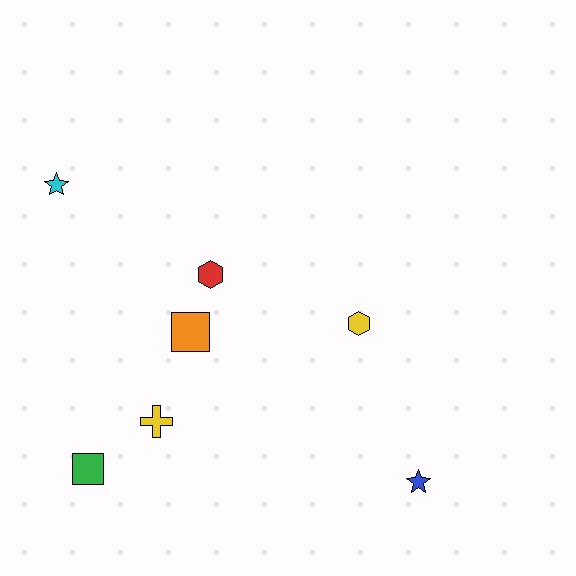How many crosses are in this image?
There is 1 cross.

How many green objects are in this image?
There is 1 green object.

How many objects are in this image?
There are 7 objects.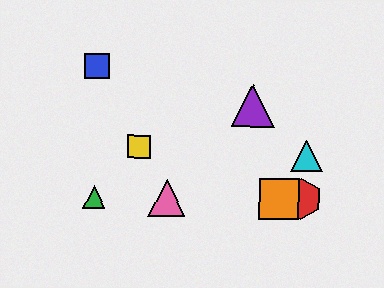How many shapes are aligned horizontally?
4 shapes (the red hexagon, the green triangle, the orange square, the pink triangle) are aligned horizontally.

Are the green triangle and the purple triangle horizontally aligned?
No, the green triangle is at y≈197 and the purple triangle is at y≈105.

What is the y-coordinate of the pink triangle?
The pink triangle is at y≈198.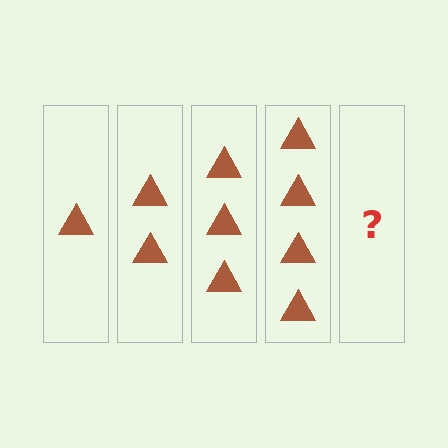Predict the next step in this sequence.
The next step is 5 triangles.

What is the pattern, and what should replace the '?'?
The pattern is that each step adds one more triangle. The '?' should be 5 triangles.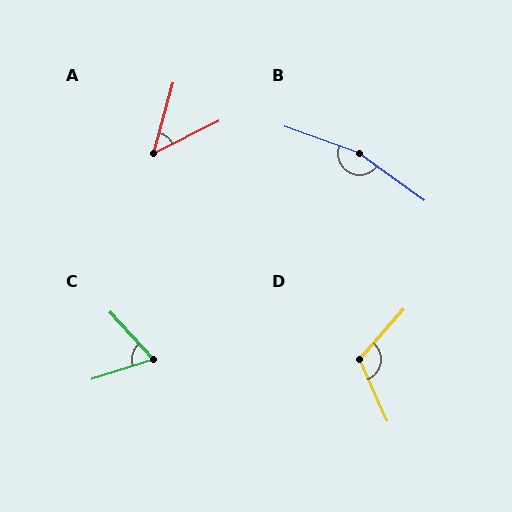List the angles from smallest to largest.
A (48°), C (65°), D (115°), B (164°).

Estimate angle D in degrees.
Approximately 115 degrees.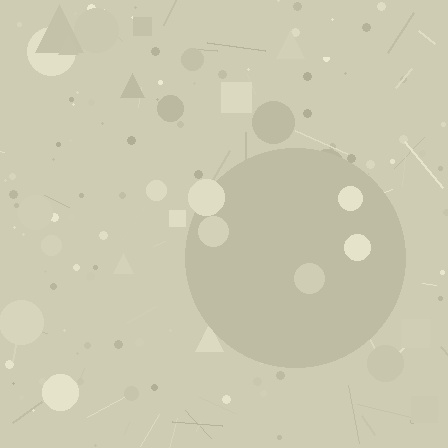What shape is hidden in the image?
A circle is hidden in the image.